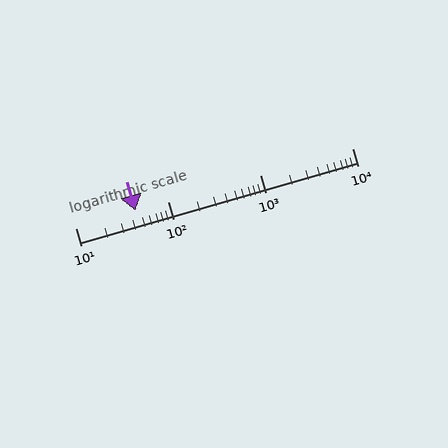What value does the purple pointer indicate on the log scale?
The pointer indicates approximately 45.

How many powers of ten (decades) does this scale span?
The scale spans 3 decades, from 10 to 10000.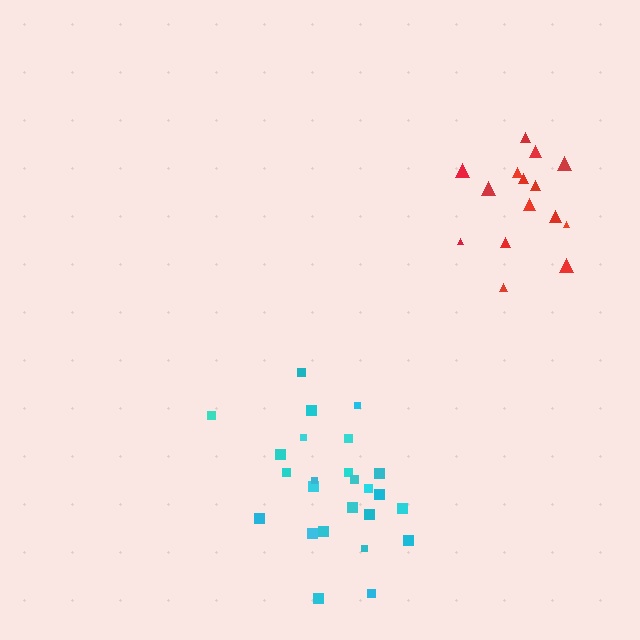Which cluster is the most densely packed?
Cyan.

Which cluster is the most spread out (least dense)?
Red.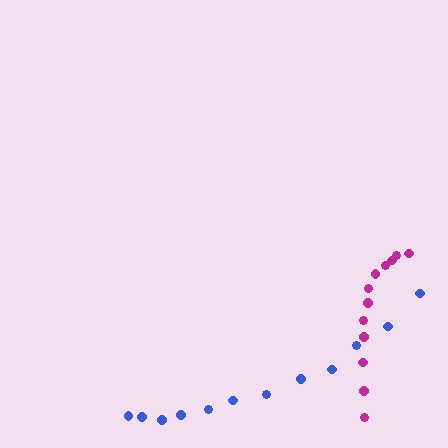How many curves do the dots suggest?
There are 2 distinct paths.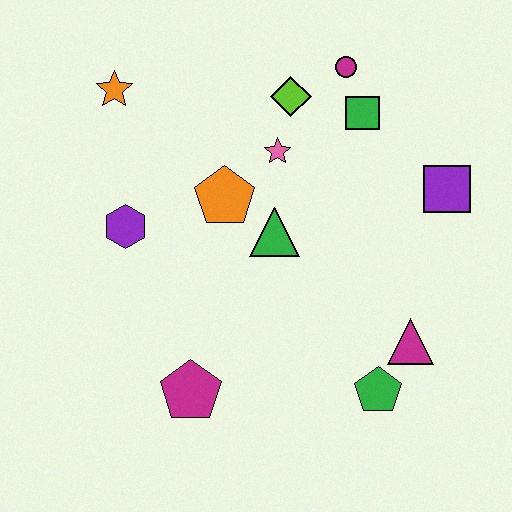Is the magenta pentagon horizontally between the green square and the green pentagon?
No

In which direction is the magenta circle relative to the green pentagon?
The magenta circle is above the green pentagon.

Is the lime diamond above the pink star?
Yes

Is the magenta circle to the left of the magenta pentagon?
No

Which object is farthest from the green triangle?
The orange star is farthest from the green triangle.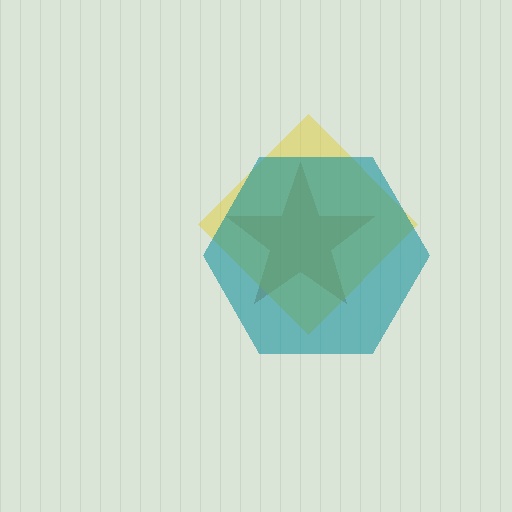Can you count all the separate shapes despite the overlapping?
Yes, there are 3 separate shapes.